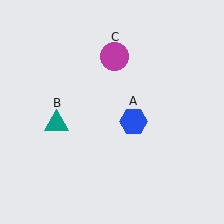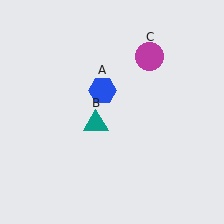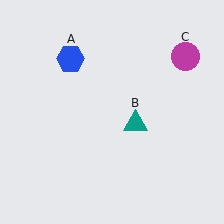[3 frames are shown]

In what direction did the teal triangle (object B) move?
The teal triangle (object B) moved right.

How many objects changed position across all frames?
3 objects changed position: blue hexagon (object A), teal triangle (object B), magenta circle (object C).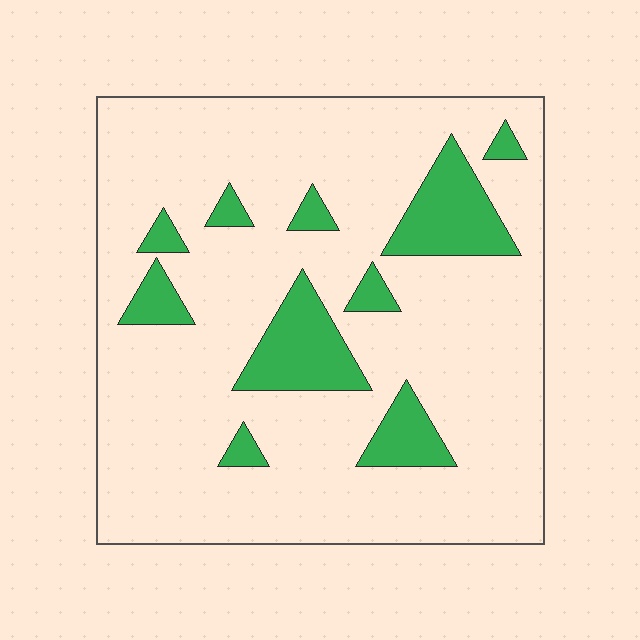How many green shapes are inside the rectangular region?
10.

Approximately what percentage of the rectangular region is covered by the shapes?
Approximately 15%.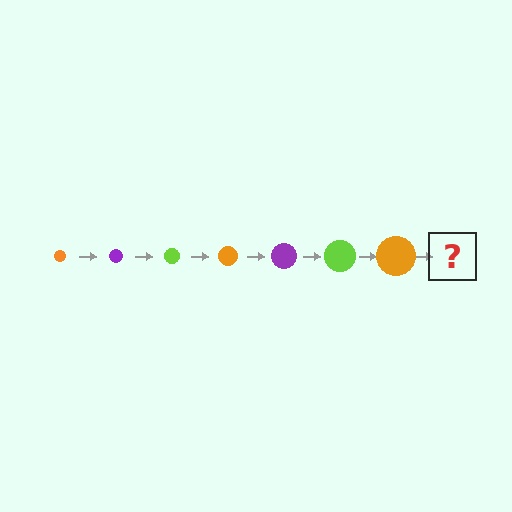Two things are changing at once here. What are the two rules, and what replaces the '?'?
The two rules are that the circle grows larger each step and the color cycles through orange, purple, and lime. The '?' should be a purple circle, larger than the previous one.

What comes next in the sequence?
The next element should be a purple circle, larger than the previous one.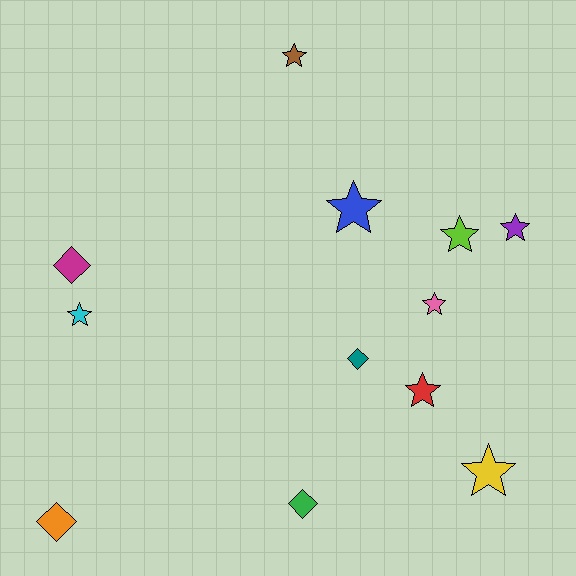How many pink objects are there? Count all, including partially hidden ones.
There is 1 pink object.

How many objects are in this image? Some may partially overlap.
There are 12 objects.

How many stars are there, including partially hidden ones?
There are 8 stars.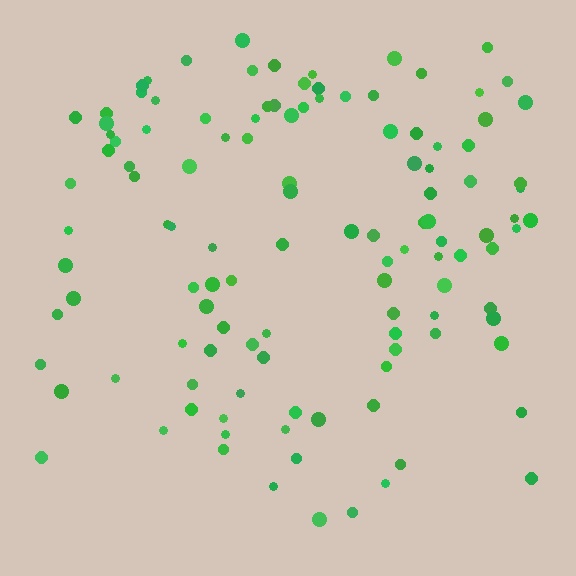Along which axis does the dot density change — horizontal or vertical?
Vertical.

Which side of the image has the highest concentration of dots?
The top.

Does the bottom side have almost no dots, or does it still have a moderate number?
Still a moderate number, just noticeably fewer than the top.